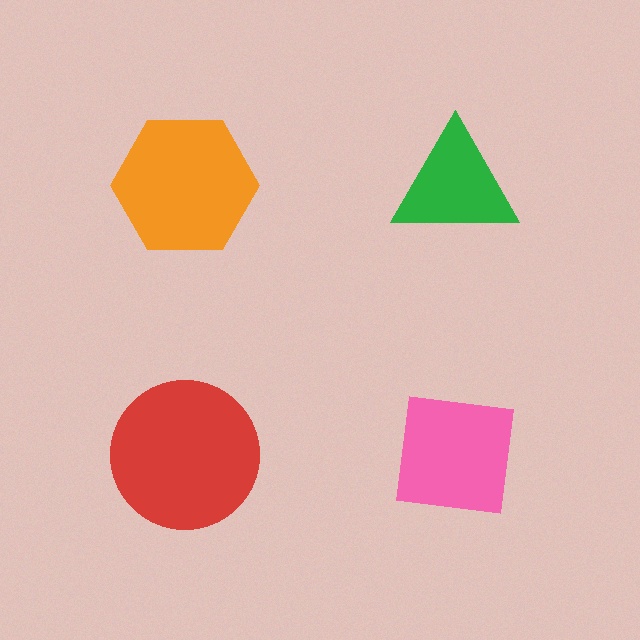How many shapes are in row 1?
2 shapes.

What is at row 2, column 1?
A red circle.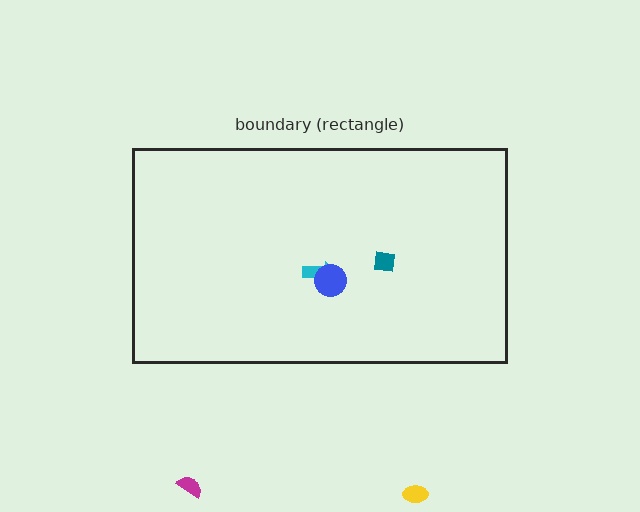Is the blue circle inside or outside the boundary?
Inside.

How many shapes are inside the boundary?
3 inside, 2 outside.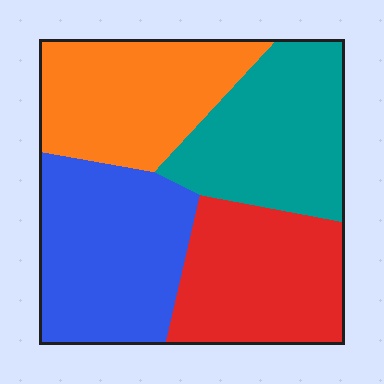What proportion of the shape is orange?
Orange takes up less than a quarter of the shape.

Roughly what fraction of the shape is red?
Red takes up about one quarter (1/4) of the shape.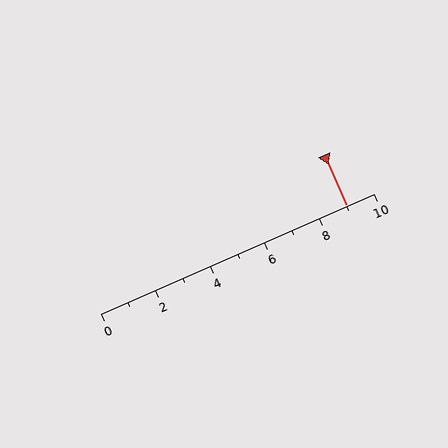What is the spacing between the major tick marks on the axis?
The major ticks are spaced 2 apart.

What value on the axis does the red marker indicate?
The marker indicates approximately 9.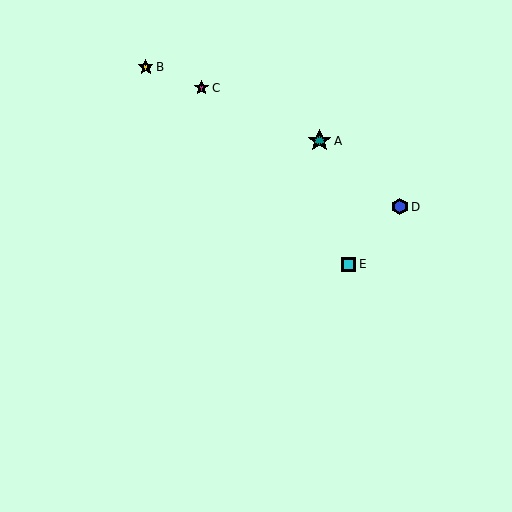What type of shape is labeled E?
Shape E is a cyan square.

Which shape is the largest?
The teal star (labeled A) is the largest.